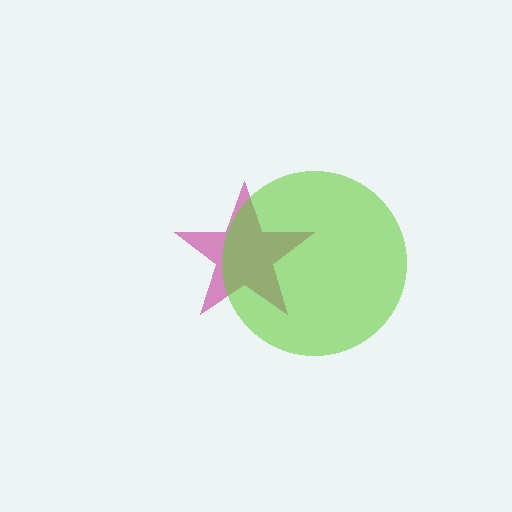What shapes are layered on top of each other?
The layered shapes are: a magenta star, a lime circle.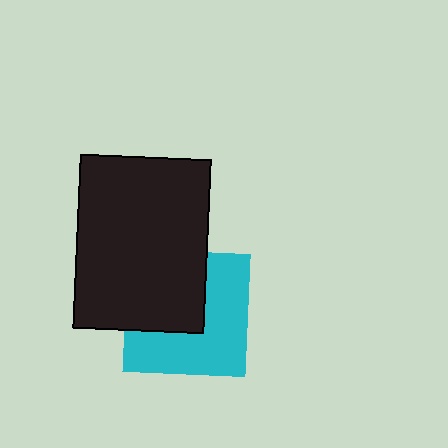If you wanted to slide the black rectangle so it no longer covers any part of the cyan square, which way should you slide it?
Slide it toward the upper-left — that is the most direct way to separate the two shapes.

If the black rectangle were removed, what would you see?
You would see the complete cyan square.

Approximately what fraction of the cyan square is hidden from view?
Roughly 44% of the cyan square is hidden behind the black rectangle.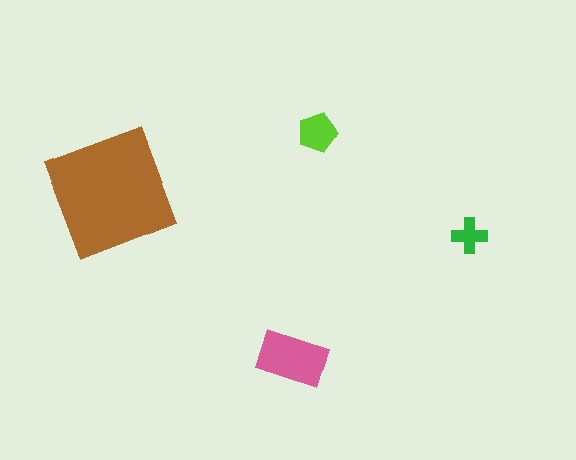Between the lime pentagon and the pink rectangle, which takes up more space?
The pink rectangle.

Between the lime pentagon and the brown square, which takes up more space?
The brown square.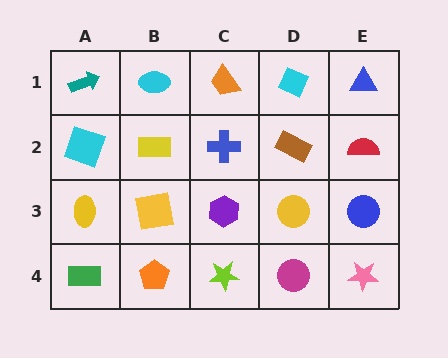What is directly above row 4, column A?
A yellow ellipse.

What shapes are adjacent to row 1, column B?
A yellow rectangle (row 2, column B), a teal arrow (row 1, column A), an orange trapezoid (row 1, column C).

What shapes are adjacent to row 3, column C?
A blue cross (row 2, column C), a lime star (row 4, column C), a yellow square (row 3, column B), a yellow circle (row 3, column D).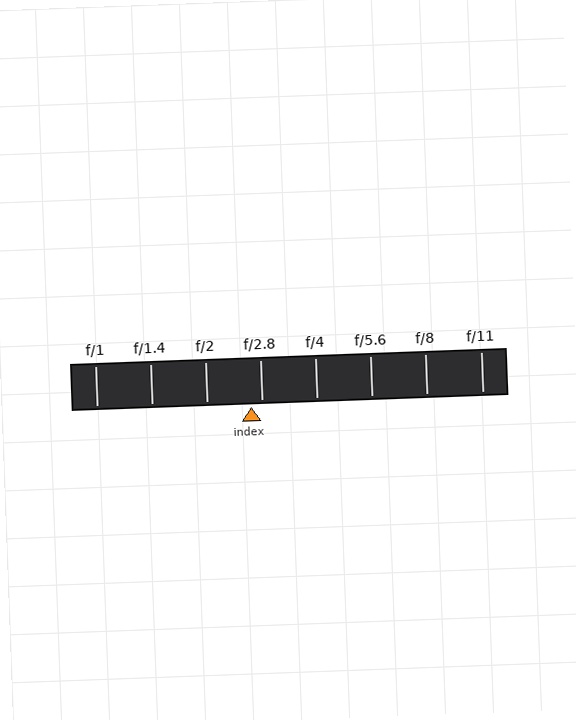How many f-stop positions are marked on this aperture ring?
There are 8 f-stop positions marked.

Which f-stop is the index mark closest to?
The index mark is closest to f/2.8.